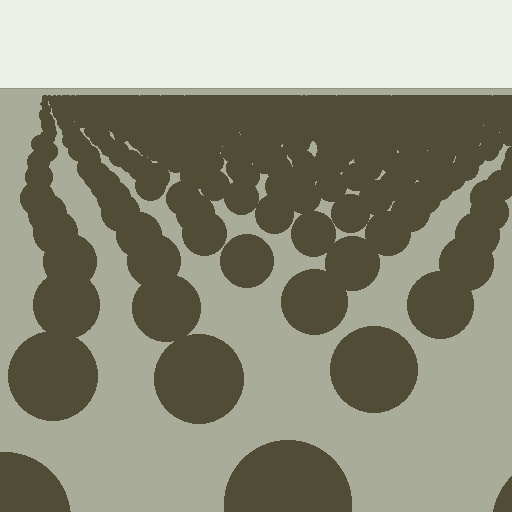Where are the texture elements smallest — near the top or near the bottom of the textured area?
Near the top.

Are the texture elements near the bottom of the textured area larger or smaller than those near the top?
Larger. Near the bottom, elements are closer to the viewer and appear at a bigger on-screen size.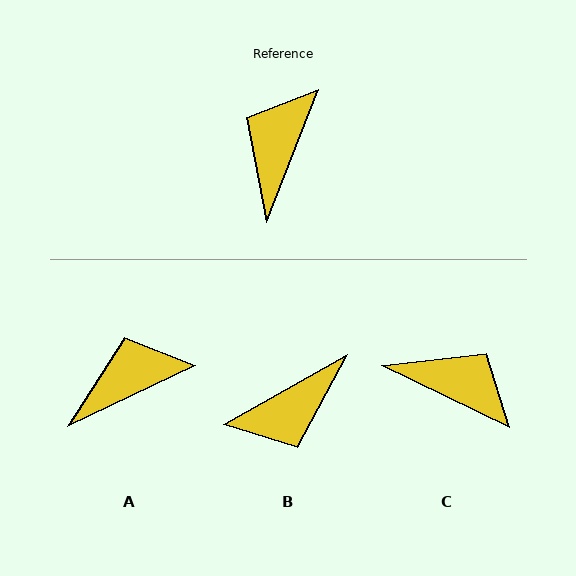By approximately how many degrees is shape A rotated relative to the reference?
Approximately 43 degrees clockwise.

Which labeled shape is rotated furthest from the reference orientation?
B, about 141 degrees away.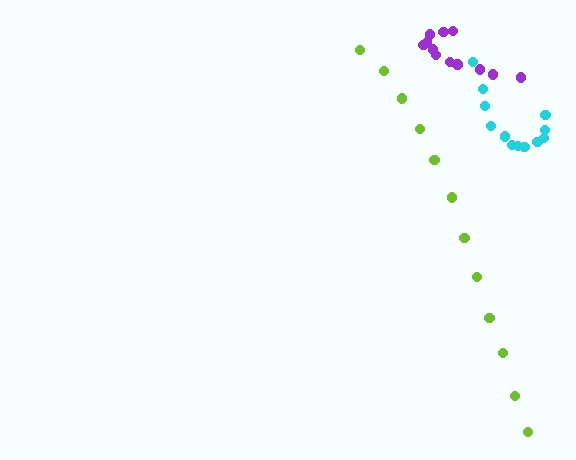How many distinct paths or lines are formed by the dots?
There are 3 distinct paths.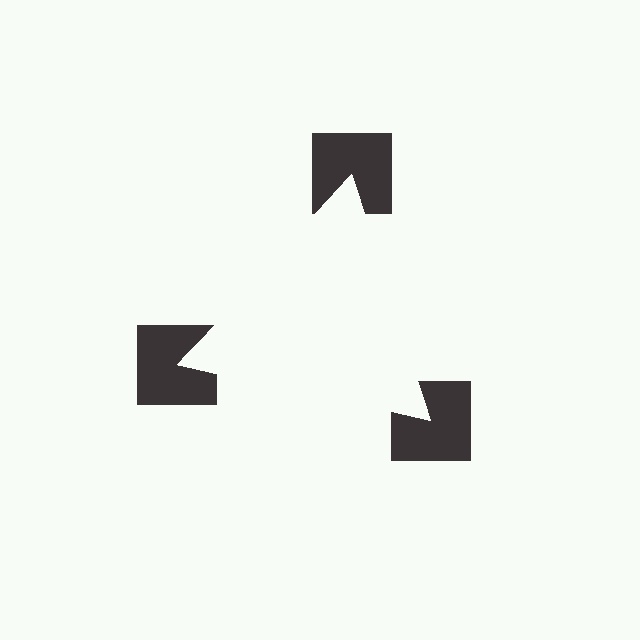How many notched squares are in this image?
There are 3 — one at each vertex of the illusory triangle.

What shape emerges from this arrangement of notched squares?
An illusory triangle — its edges are inferred from the aligned wedge cuts in the notched squares, not physically drawn.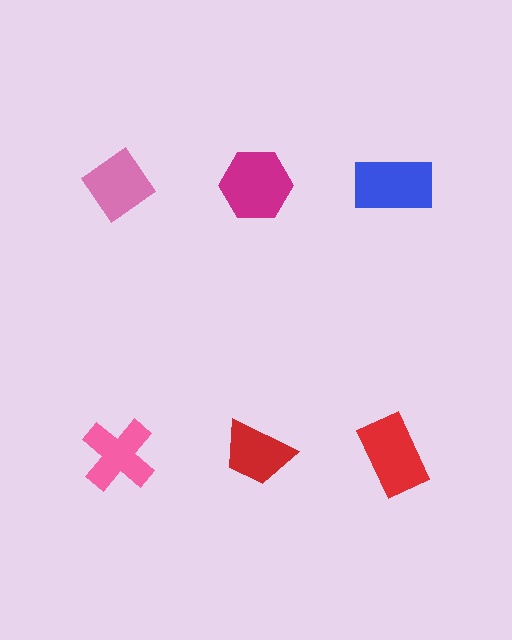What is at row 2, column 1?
A pink cross.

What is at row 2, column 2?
A red trapezoid.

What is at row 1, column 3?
A blue rectangle.